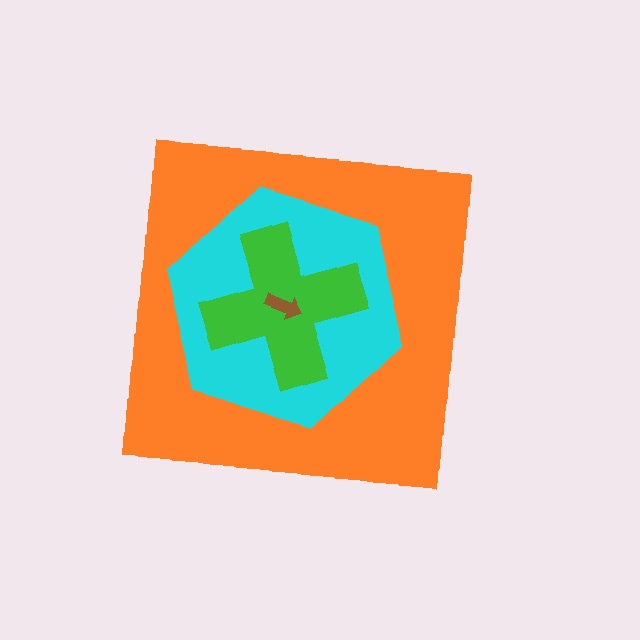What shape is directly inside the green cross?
The brown arrow.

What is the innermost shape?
The brown arrow.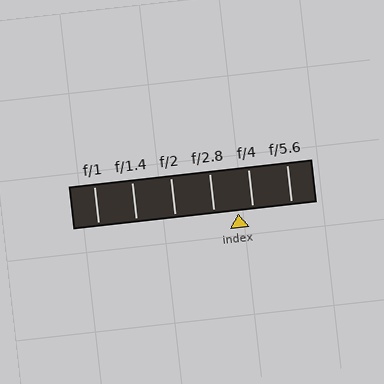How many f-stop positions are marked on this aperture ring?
There are 6 f-stop positions marked.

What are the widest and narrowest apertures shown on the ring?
The widest aperture shown is f/1 and the narrowest is f/5.6.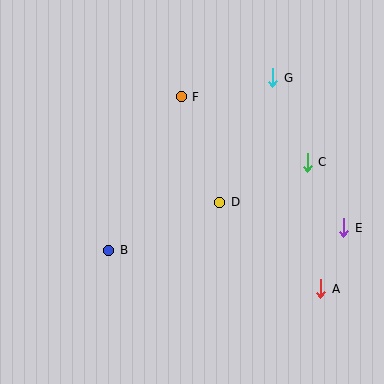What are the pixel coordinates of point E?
Point E is at (344, 228).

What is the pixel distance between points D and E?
The distance between D and E is 127 pixels.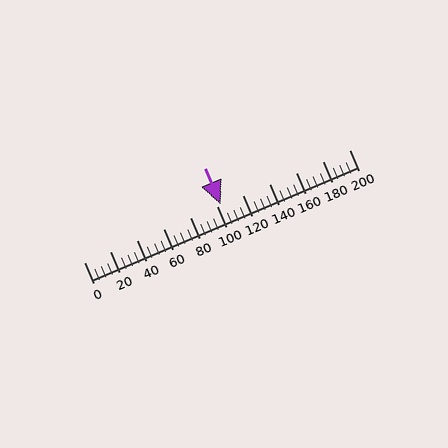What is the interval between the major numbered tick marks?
The major tick marks are spaced 20 units apart.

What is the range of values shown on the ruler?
The ruler shows values from 0 to 200.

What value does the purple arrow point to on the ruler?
The purple arrow points to approximately 103.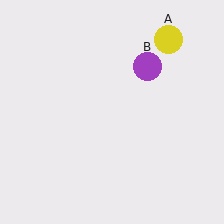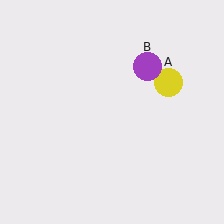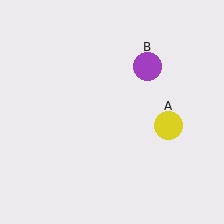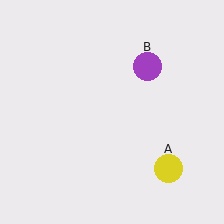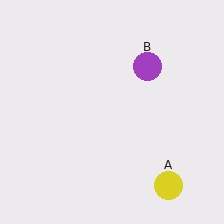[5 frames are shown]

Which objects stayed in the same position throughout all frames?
Purple circle (object B) remained stationary.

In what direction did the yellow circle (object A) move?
The yellow circle (object A) moved down.